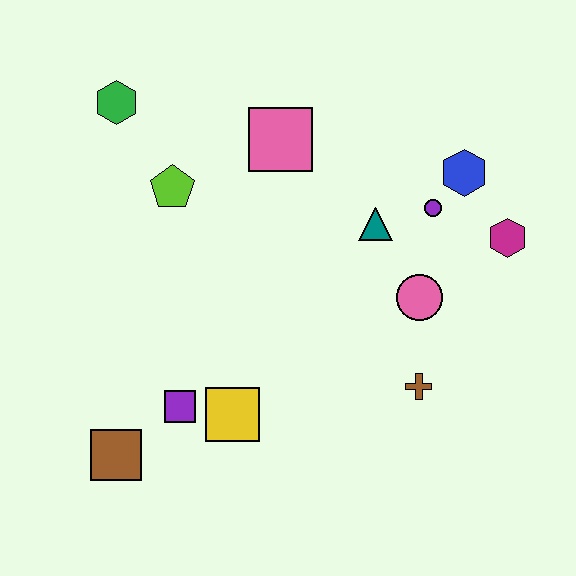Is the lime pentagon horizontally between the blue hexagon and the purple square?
No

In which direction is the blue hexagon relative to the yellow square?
The blue hexagon is above the yellow square.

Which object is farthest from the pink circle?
The green hexagon is farthest from the pink circle.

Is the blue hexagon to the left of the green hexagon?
No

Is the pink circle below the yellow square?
No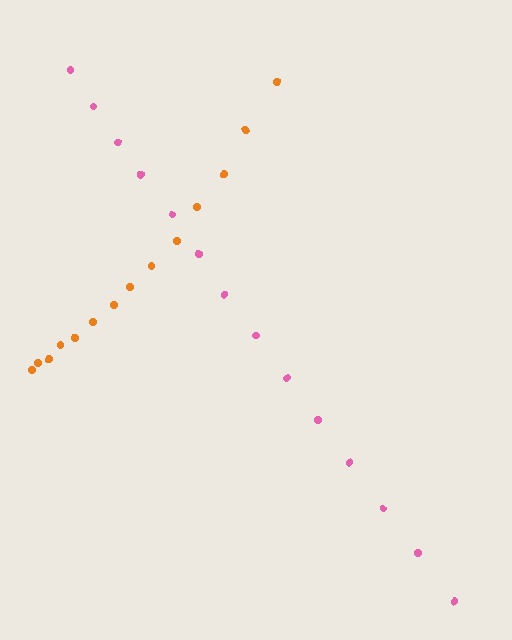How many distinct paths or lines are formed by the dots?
There are 2 distinct paths.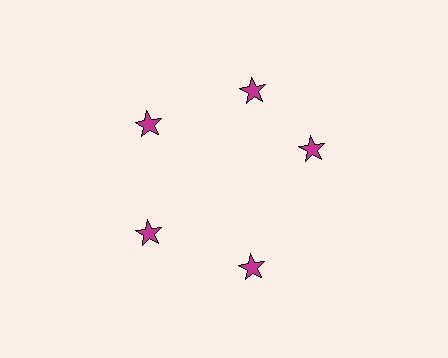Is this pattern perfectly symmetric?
No. The 5 magenta stars are arranged in a ring, but one element near the 3 o'clock position is rotated out of alignment along the ring, breaking the 5-fold rotational symmetry.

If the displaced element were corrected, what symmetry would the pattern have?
It would have 5-fold rotational symmetry — the pattern would map onto itself every 72 degrees.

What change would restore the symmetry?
The symmetry would be restored by rotating it back into even spacing with its neighbors so that all 5 stars sit at equal angles and equal distance from the center.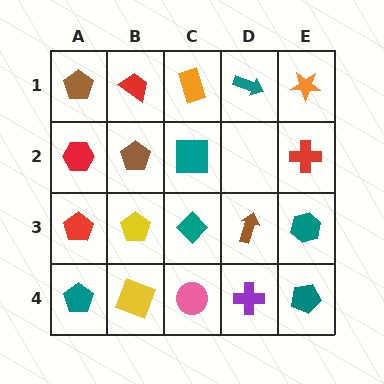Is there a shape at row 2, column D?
No, that cell is empty.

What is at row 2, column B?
A brown pentagon.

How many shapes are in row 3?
5 shapes.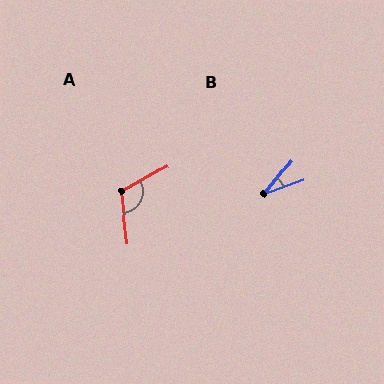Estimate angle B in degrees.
Approximately 31 degrees.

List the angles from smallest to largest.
B (31°), A (112°).